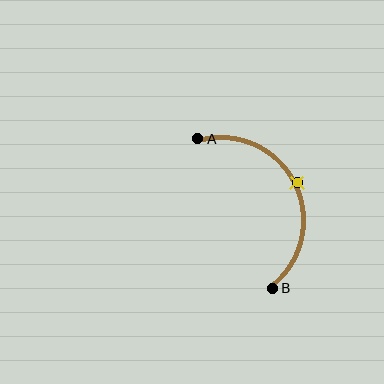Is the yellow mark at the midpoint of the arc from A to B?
Yes. The yellow mark lies on the arc at equal arc-length from both A and B — it is the arc midpoint.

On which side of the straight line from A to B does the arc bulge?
The arc bulges to the right of the straight line connecting A and B.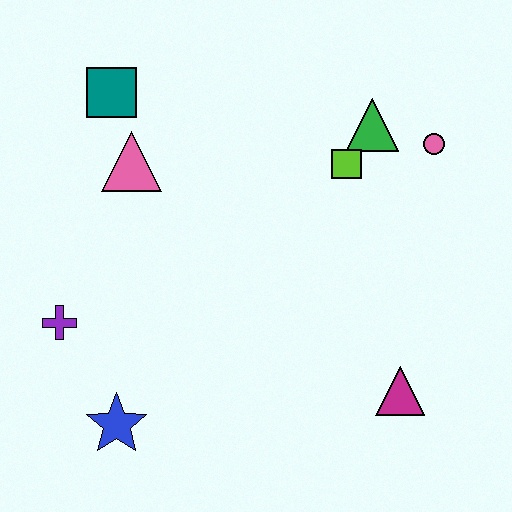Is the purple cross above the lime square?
No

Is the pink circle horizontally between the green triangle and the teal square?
No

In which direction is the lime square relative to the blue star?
The lime square is above the blue star.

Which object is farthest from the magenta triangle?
The teal square is farthest from the magenta triangle.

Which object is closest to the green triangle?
The lime square is closest to the green triangle.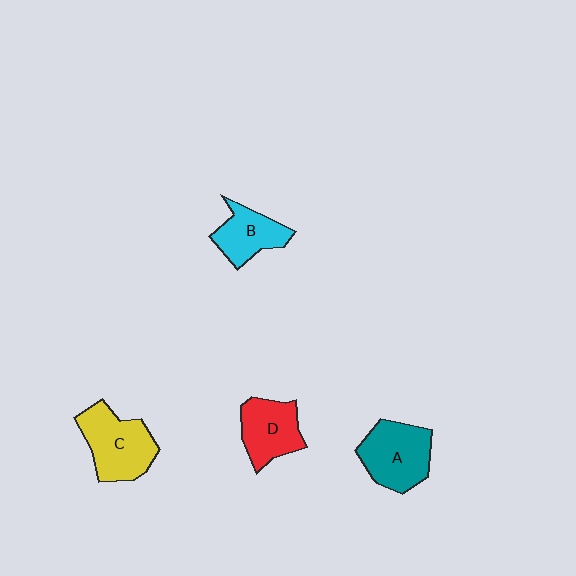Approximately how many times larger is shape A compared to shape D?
Approximately 1.2 times.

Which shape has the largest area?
Shape C (yellow).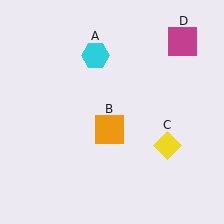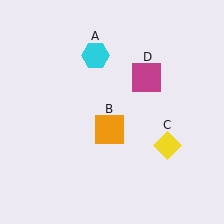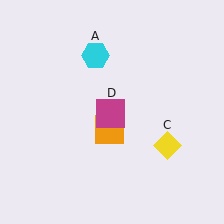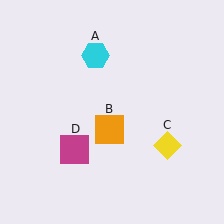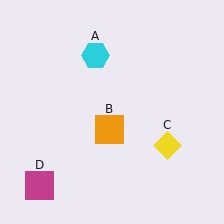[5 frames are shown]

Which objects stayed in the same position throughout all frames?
Cyan hexagon (object A) and orange square (object B) and yellow diamond (object C) remained stationary.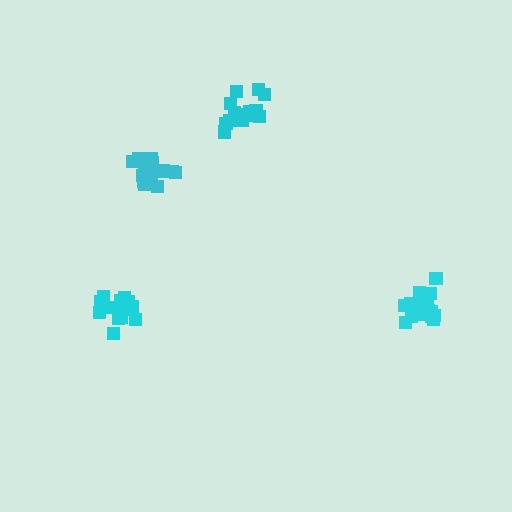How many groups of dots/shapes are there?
There are 4 groups.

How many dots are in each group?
Group 1: 17 dots, Group 2: 16 dots, Group 3: 16 dots, Group 4: 13 dots (62 total).